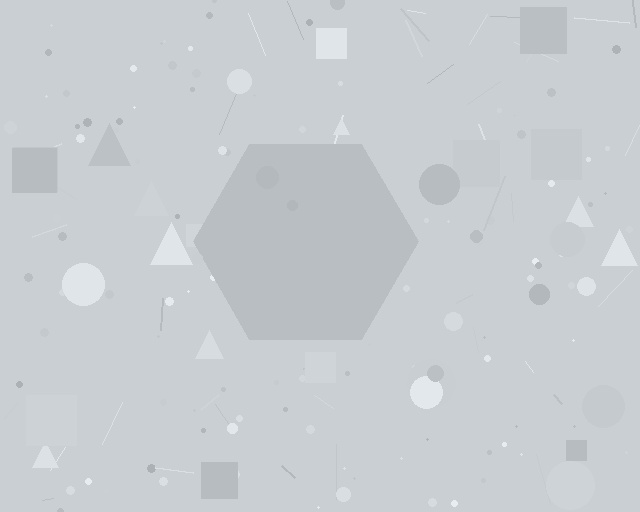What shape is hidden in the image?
A hexagon is hidden in the image.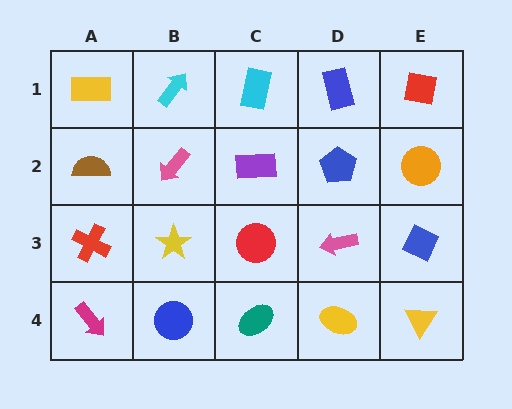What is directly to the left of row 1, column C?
A cyan arrow.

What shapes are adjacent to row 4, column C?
A red circle (row 3, column C), a blue circle (row 4, column B), a yellow ellipse (row 4, column D).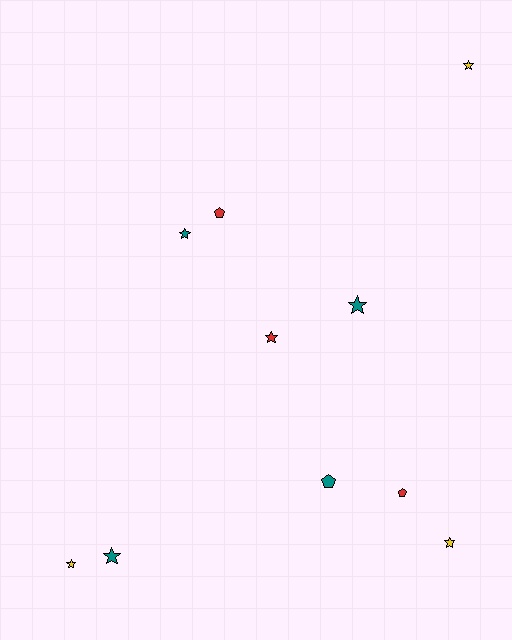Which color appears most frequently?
Teal, with 4 objects.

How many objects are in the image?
There are 10 objects.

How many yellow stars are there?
There are 3 yellow stars.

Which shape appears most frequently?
Star, with 7 objects.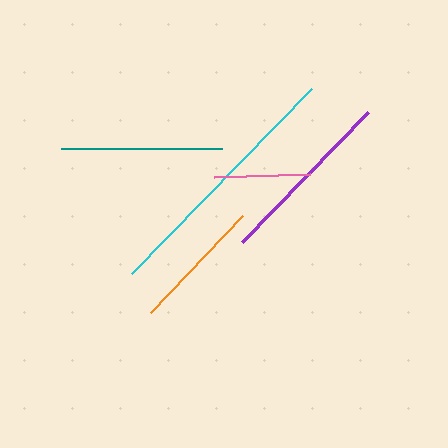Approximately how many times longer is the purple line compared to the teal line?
The purple line is approximately 1.1 times the length of the teal line.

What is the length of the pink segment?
The pink segment is approximately 96 pixels long.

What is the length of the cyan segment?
The cyan segment is approximately 259 pixels long.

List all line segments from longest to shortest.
From longest to shortest: cyan, purple, teal, orange, pink.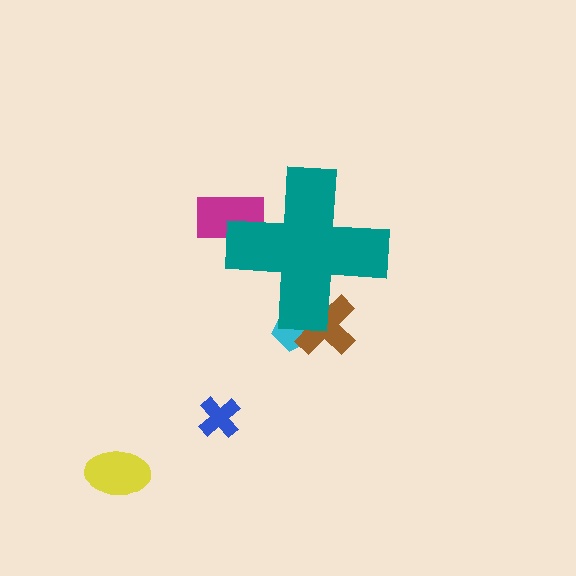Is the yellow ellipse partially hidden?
No, the yellow ellipse is fully visible.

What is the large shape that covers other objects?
A teal cross.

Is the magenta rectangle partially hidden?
Yes, the magenta rectangle is partially hidden behind the teal cross.